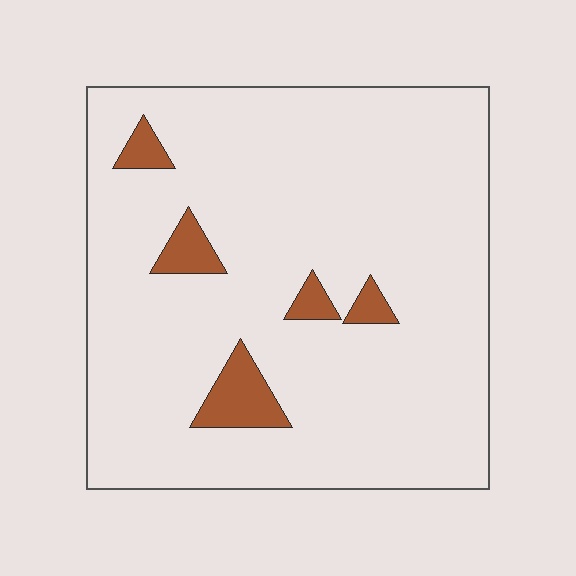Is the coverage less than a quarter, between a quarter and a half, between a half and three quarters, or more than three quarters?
Less than a quarter.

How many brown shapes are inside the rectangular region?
5.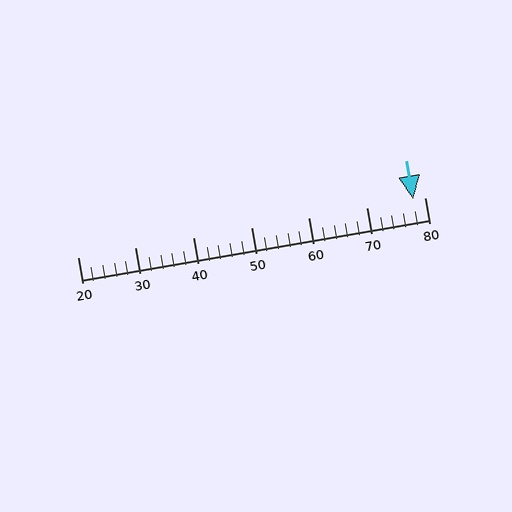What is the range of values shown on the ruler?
The ruler shows values from 20 to 80.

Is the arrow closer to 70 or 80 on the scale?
The arrow is closer to 80.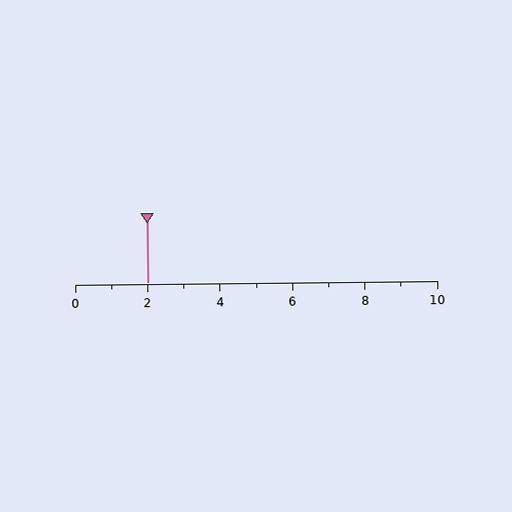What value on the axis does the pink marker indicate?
The marker indicates approximately 2.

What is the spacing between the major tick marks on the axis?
The major ticks are spaced 2 apart.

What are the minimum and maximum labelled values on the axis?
The axis runs from 0 to 10.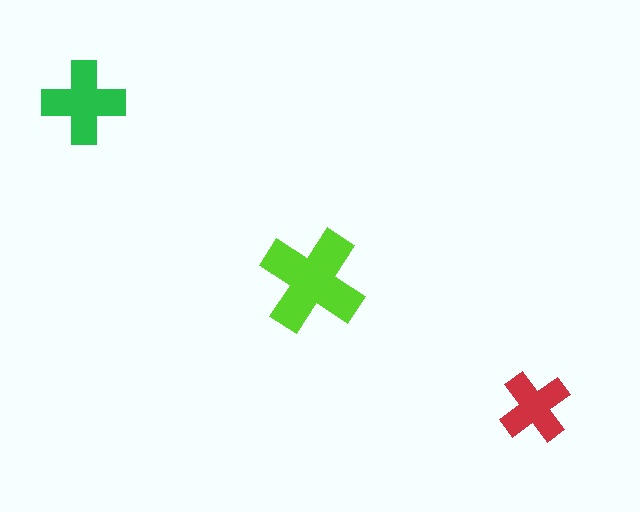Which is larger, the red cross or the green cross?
The green one.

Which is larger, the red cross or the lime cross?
The lime one.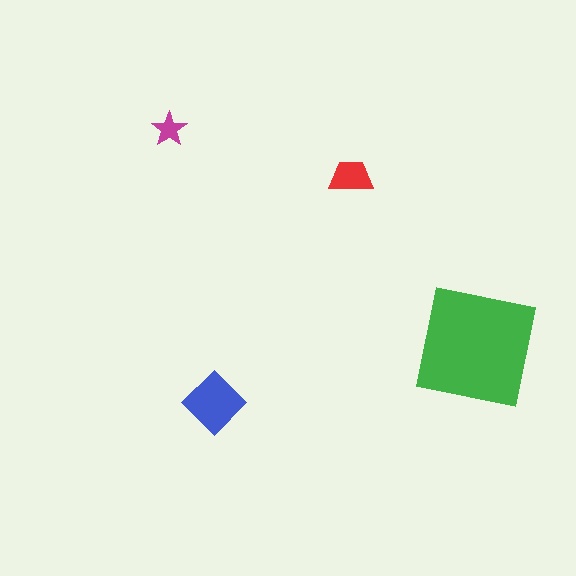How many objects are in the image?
There are 4 objects in the image.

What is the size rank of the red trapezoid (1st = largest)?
3rd.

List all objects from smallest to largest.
The magenta star, the red trapezoid, the blue diamond, the green square.